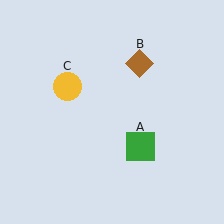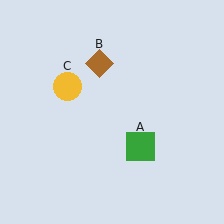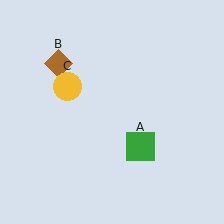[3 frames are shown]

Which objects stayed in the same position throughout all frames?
Green square (object A) and yellow circle (object C) remained stationary.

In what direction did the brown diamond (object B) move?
The brown diamond (object B) moved left.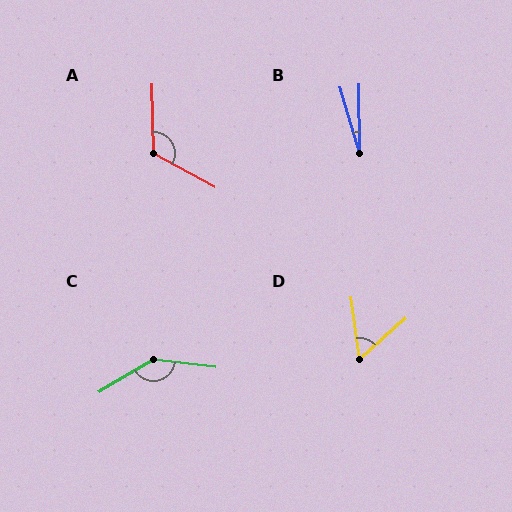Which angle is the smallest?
B, at approximately 16 degrees.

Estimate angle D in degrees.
Approximately 56 degrees.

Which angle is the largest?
C, at approximately 142 degrees.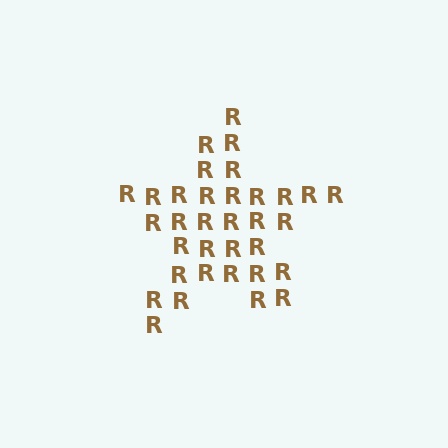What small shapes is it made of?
It is made of small letter R's.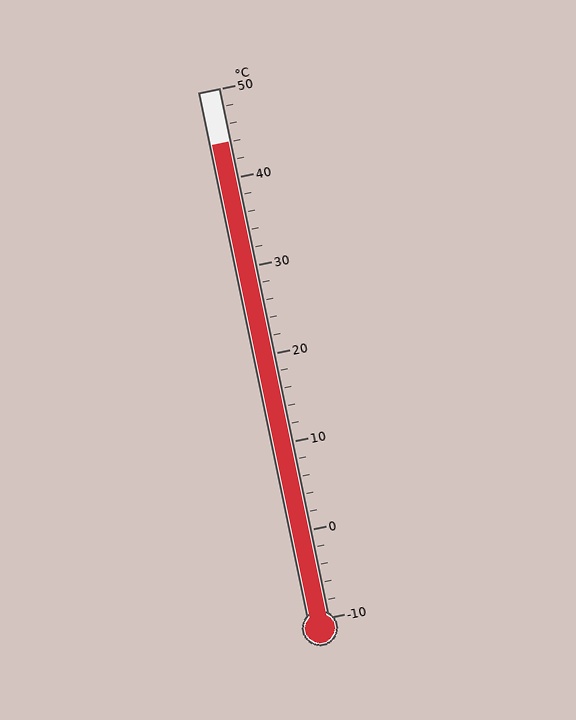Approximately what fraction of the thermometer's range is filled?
The thermometer is filled to approximately 90% of its range.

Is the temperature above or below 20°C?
The temperature is above 20°C.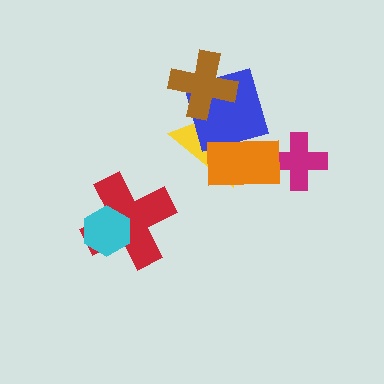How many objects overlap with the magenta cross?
1 object overlaps with the magenta cross.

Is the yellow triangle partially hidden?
Yes, it is partially covered by another shape.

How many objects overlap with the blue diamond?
3 objects overlap with the blue diamond.